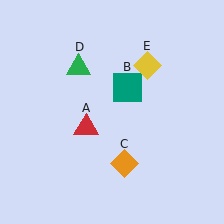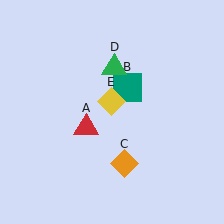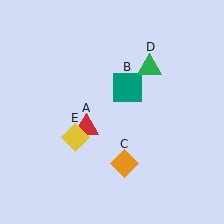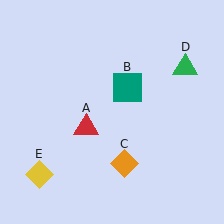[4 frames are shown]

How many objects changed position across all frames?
2 objects changed position: green triangle (object D), yellow diamond (object E).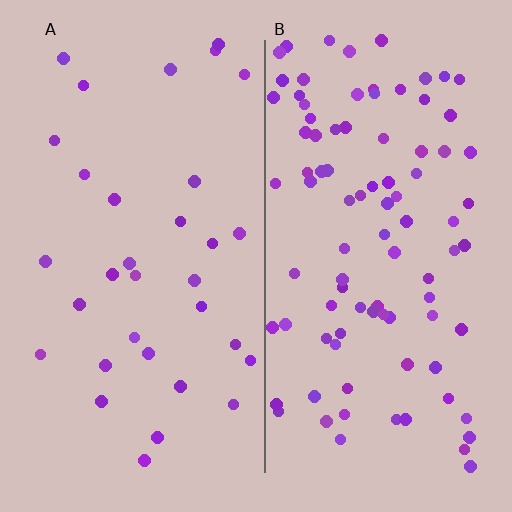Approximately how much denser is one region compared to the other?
Approximately 2.9× — region B over region A.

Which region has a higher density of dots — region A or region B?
B (the right).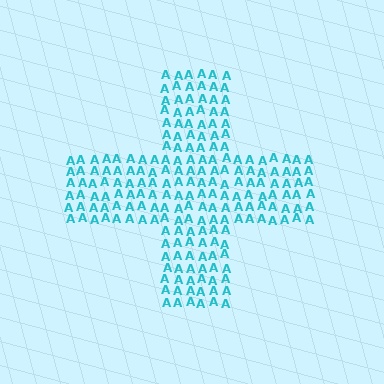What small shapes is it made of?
It is made of small letter A's.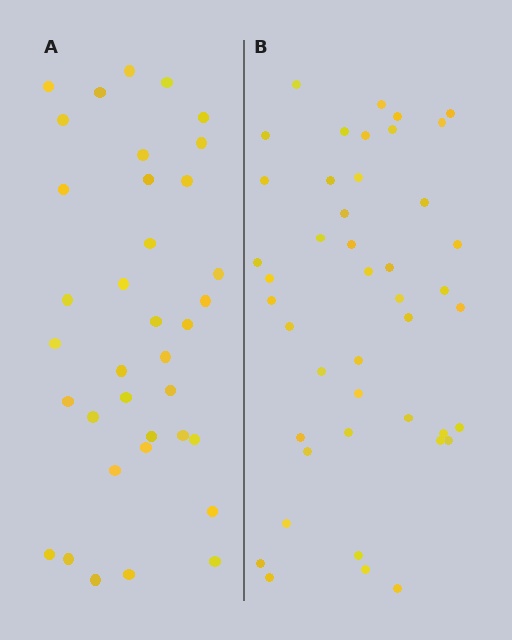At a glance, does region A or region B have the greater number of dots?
Region B (the right region) has more dots.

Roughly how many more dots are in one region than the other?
Region B has roughly 8 or so more dots than region A.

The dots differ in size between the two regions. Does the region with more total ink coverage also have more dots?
No. Region A has more total ink coverage because its dots are larger, but region B actually contains more individual dots. Total area can be misleading — the number of items is what matters here.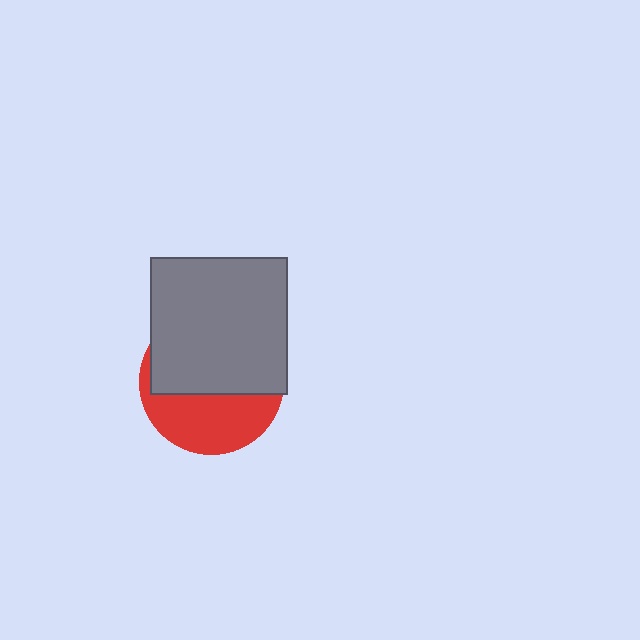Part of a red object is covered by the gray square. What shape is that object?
It is a circle.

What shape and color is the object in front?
The object in front is a gray square.